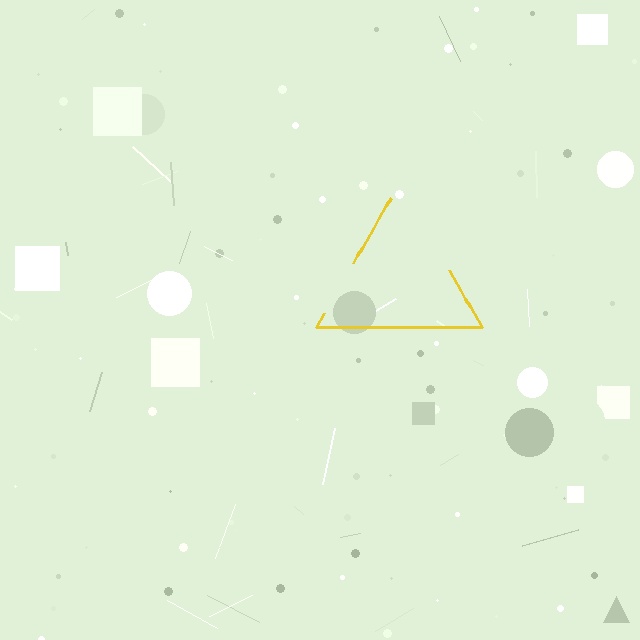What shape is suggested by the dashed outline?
The dashed outline suggests a triangle.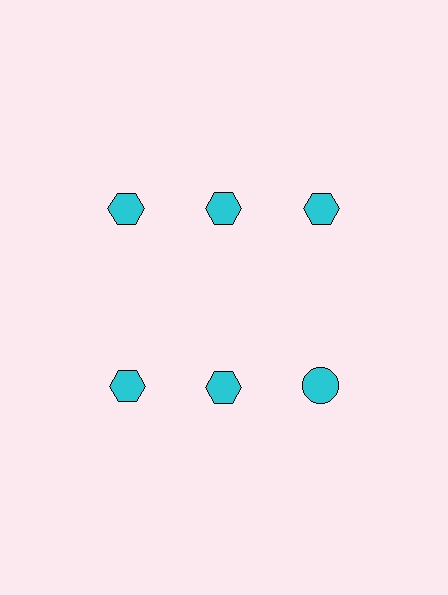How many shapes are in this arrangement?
There are 6 shapes arranged in a grid pattern.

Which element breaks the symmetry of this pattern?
The cyan circle in the second row, center column breaks the symmetry. All other shapes are cyan hexagons.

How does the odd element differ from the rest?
It has a different shape: circle instead of hexagon.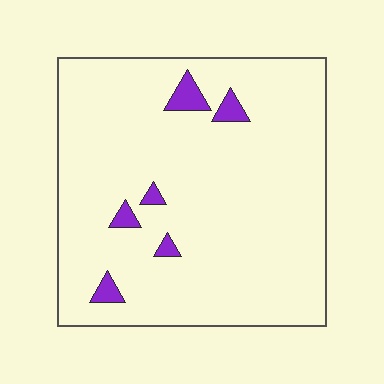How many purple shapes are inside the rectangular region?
6.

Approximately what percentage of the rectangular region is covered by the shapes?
Approximately 5%.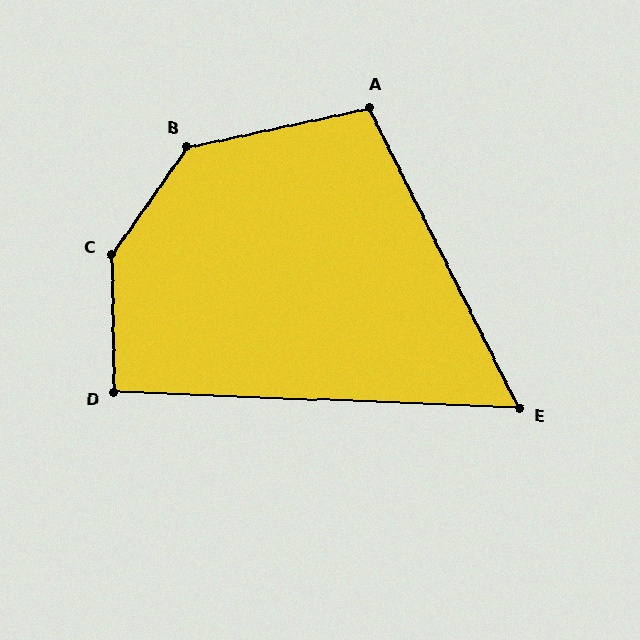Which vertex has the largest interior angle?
C, at approximately 144 degrees.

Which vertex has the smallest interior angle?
E, at approximately 61 degrees.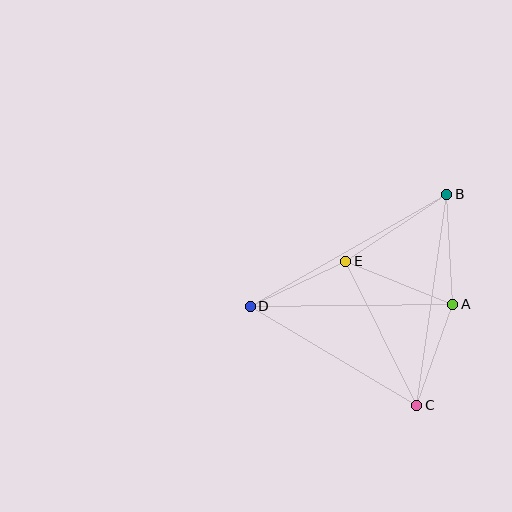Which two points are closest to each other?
Points D and E are closest to each other.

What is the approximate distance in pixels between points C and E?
The distance between C and E is approximately 160 pixels.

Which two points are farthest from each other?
Points B and D are farthest from each other.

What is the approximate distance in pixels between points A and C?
The distance between A and C is approximately 107 pixels.